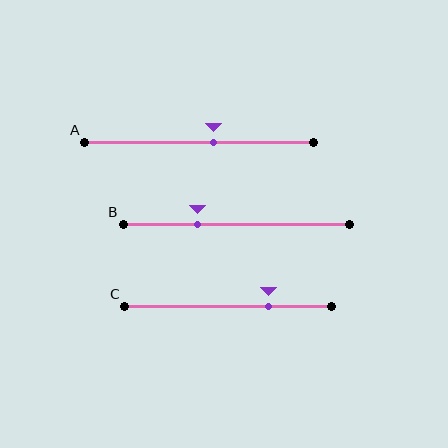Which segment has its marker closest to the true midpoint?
Segment A has its marker closest to the true midpoint.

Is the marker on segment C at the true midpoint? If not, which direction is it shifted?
No, the marker on segment C is shifted to the right by about 19% of the segment length.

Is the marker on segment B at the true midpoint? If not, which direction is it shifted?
No, the marker on segment B is shifted to the left by about 17% of the segment length.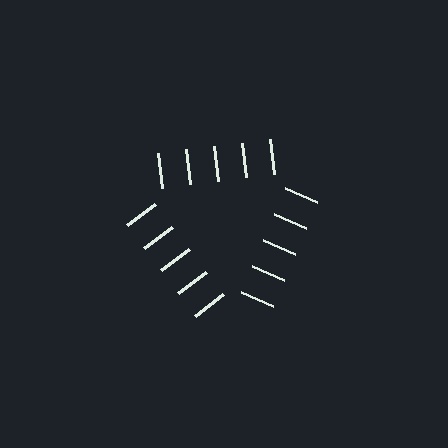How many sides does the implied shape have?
3 sides — the line-ends trace a triangle.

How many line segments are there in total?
15 — 5 along each of the 3 edges.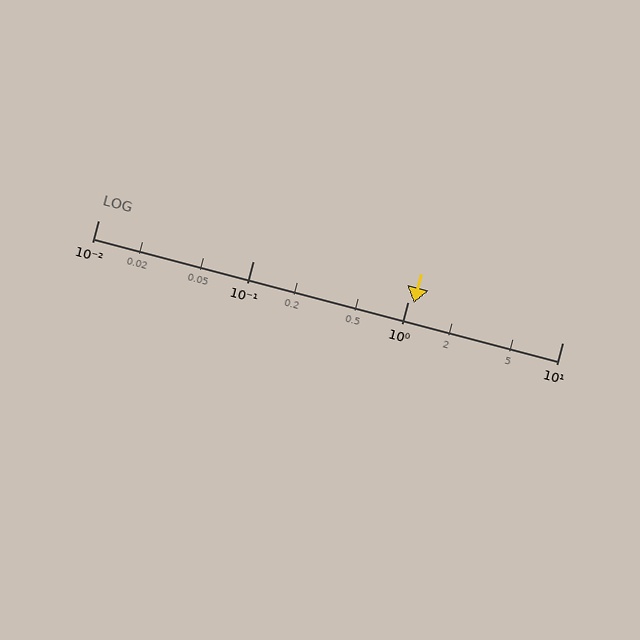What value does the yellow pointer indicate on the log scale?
The pointer indicates approximately 1.1.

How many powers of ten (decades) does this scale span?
The scale spans 3 decades, from 0.01 to 10.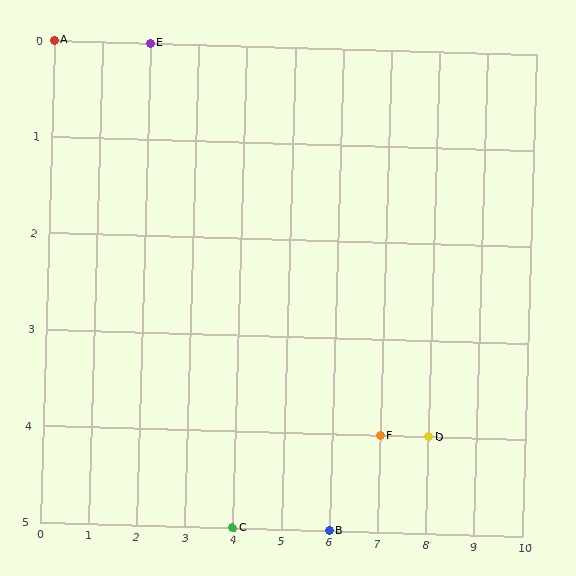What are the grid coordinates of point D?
Point D is at grid coordinates (8, 4).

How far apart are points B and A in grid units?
Points B and A are 6 columns and 5 rows apart (about 7.8 grid units diagonally).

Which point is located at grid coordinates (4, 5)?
Point C is at (4, 5).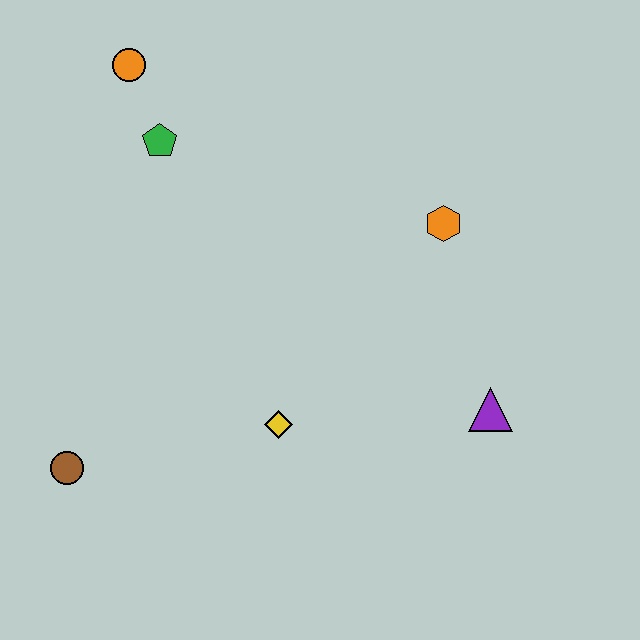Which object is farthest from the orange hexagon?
The brown circle is farthest from the orange hexagon.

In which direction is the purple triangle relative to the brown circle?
The purple triangle is to the right of the brown circle.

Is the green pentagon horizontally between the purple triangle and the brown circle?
Yes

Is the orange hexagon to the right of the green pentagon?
Yes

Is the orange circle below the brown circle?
No